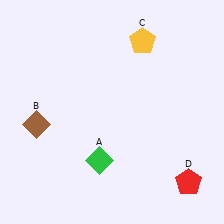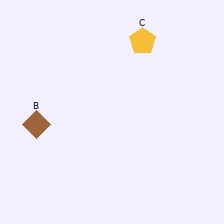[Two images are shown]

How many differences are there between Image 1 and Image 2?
There are 2 differences between the two images.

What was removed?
The green diamond (A), the red pentagon (D) were removed in Image 2.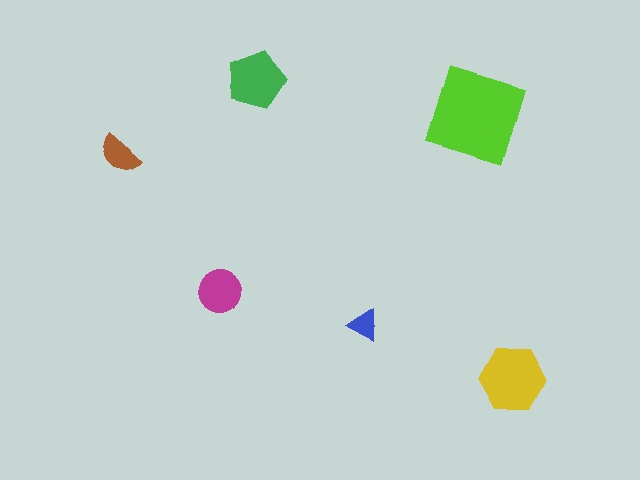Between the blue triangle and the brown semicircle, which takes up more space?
The brown semicircle.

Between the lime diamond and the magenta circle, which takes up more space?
The lime diamond.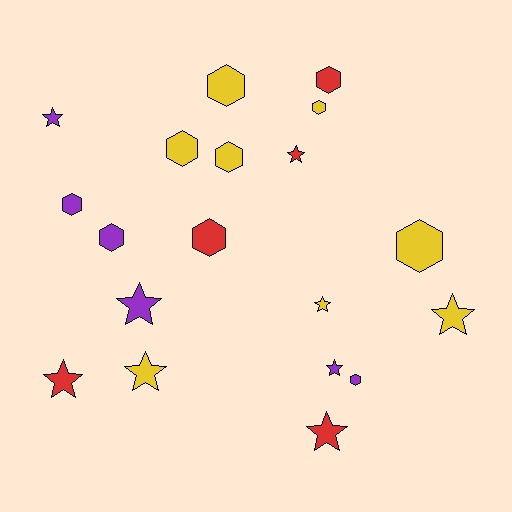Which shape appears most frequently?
Hexagon, with 10 objects.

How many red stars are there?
There are 3 red stars.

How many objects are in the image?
There are 19 objects.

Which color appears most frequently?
Yellow, with 8 objects.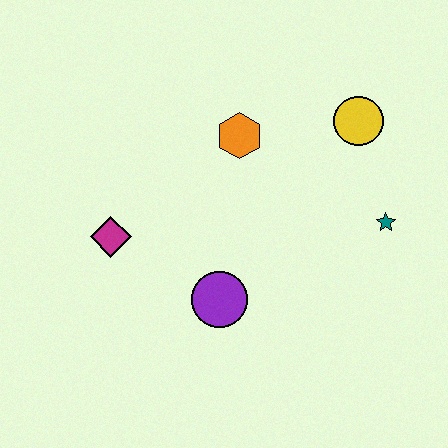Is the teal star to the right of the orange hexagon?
Yes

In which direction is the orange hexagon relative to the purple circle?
The orange hexagon is above the purple circle.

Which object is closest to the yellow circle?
The teal star is closest to the yellow circle.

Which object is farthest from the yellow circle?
The magenta diamond is farthest from the yellow circle.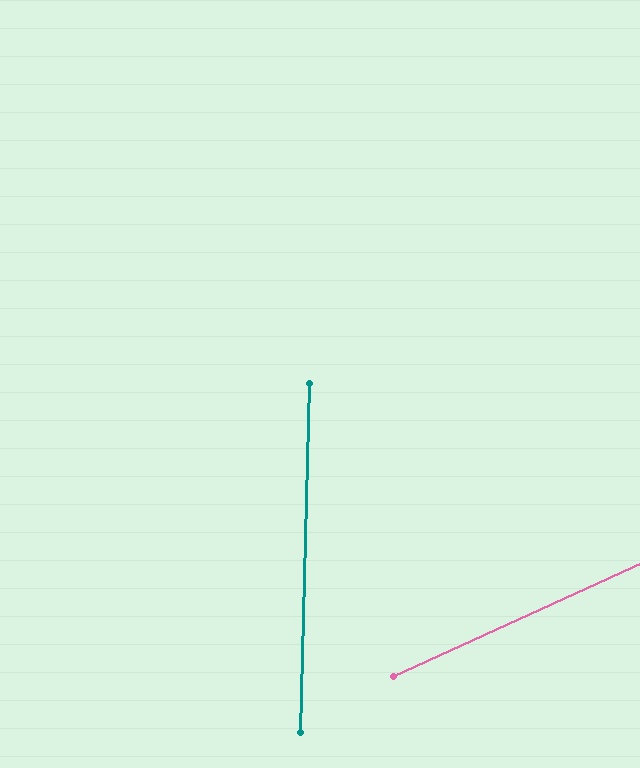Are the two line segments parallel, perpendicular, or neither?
Neither parallel nor perpendicular — they differ by about 64°.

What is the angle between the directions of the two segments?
Approximately 64 degrees.